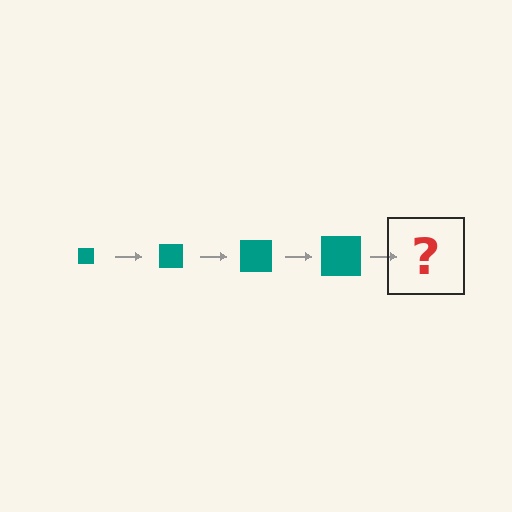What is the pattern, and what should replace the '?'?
The pattern is that the square gets progressively larger each step. The '?' should be a teal square, larger than the previous one.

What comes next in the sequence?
The next element should be a teal square, larger than the previous one.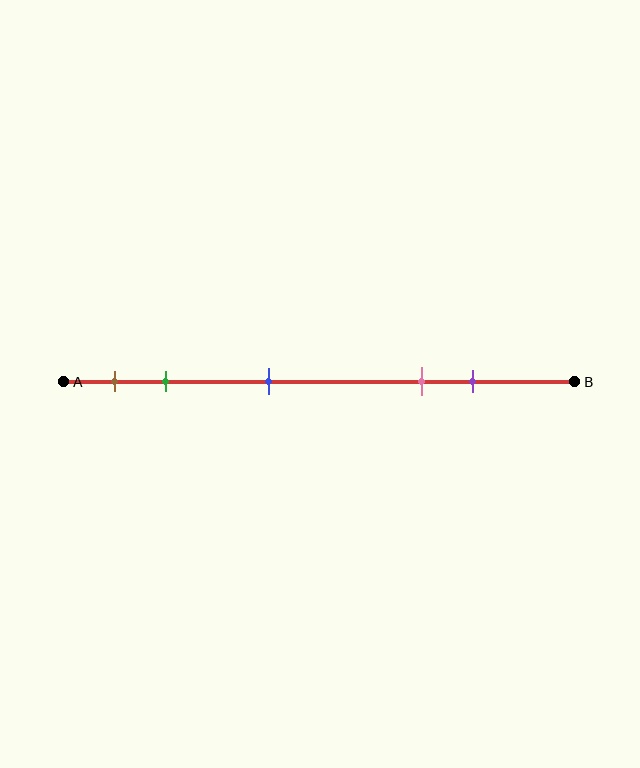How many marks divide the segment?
There are 5 marks dividing the segment.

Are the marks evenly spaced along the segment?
No, the marks are not evenly spaced.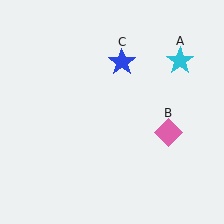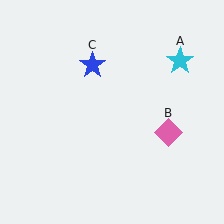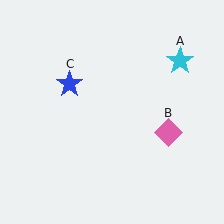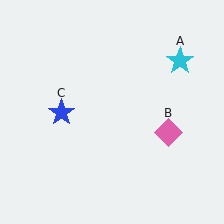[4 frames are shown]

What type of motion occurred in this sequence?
The blue star (object C) rotated counterclockwise around the center of the scene.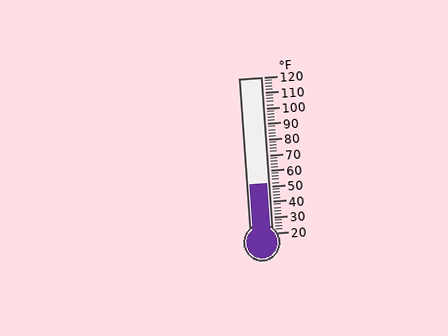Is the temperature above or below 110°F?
The temperature is below 110°F.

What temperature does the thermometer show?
The thermometer shows approximately 52°F.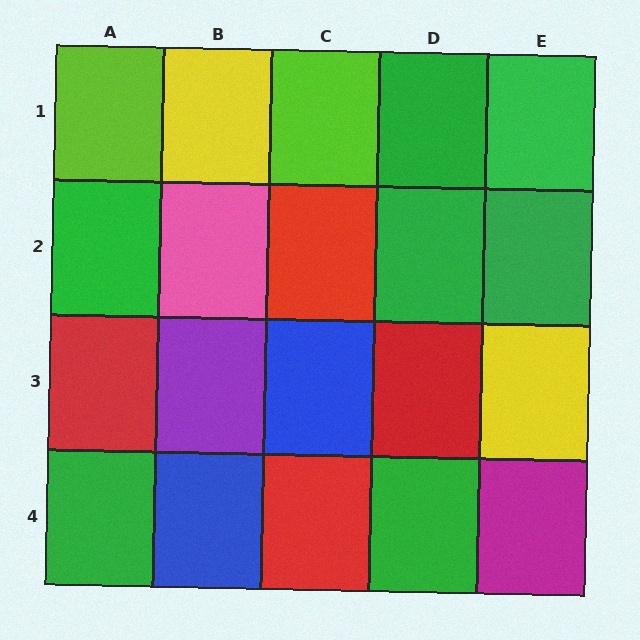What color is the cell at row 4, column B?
Blue.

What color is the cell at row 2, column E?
Green.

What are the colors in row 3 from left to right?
Red, purple, blue, red, yellow.